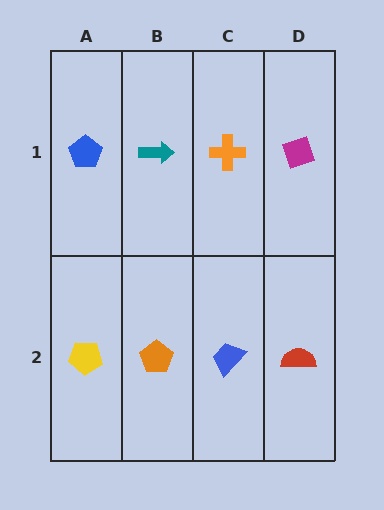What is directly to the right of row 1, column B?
An orange cross.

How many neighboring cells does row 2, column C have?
3.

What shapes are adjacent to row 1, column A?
A yellow pentagon (row 2, column A), a teal arrow (row 1, column B).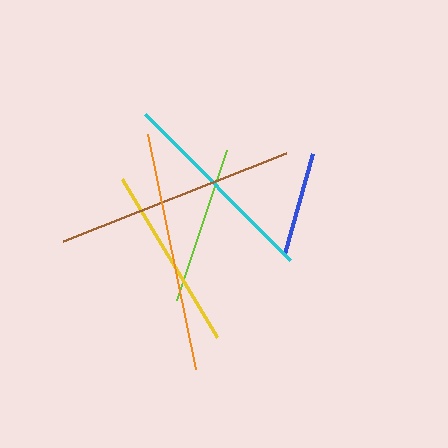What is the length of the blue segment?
The blue segment is approximately 104 pixels long.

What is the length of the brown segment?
The brown segment is approximately 240 pixels long.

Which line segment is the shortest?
The blue line is the shortest at approximately 104 pixels.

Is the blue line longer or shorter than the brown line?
The brown line is longer than the blue line.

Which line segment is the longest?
The brown line is the longest at approximately 240 pixels.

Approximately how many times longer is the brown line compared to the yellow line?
The brown line is approximately 1.3 times the length of the yellow line.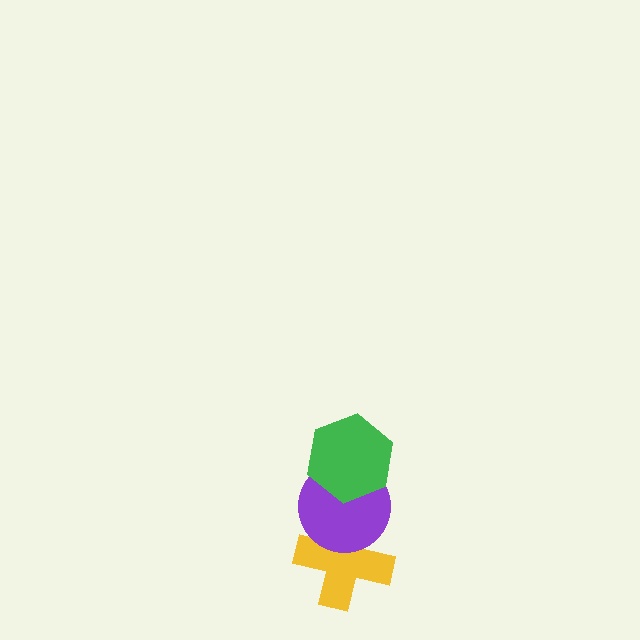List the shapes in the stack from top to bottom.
From top to bottom: the green hexagon, the purple circle, the yellow cross.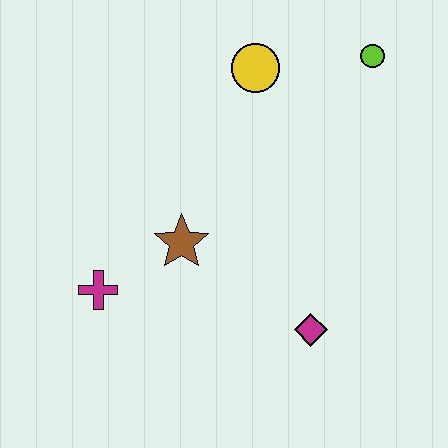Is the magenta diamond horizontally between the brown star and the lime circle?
Yes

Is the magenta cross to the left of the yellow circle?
Yes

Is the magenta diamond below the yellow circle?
Yes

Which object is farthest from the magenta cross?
The lime circle is farthest from the magenta cross.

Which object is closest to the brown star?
The magenta cross is closest to the brown star.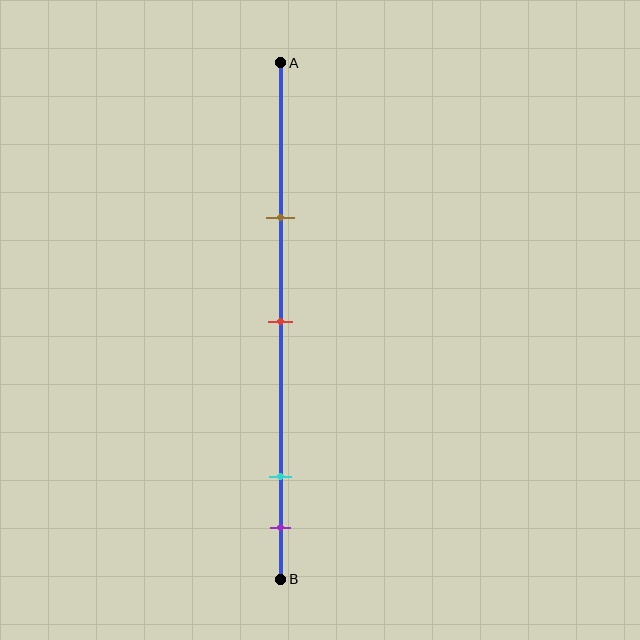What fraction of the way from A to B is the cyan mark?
The cyan mark is approximately 80% (0.8) of the way from A to B.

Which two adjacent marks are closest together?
The cyan and purple marks are the closest adjacent pair.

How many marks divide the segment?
There are 4 marks dividing the segment.